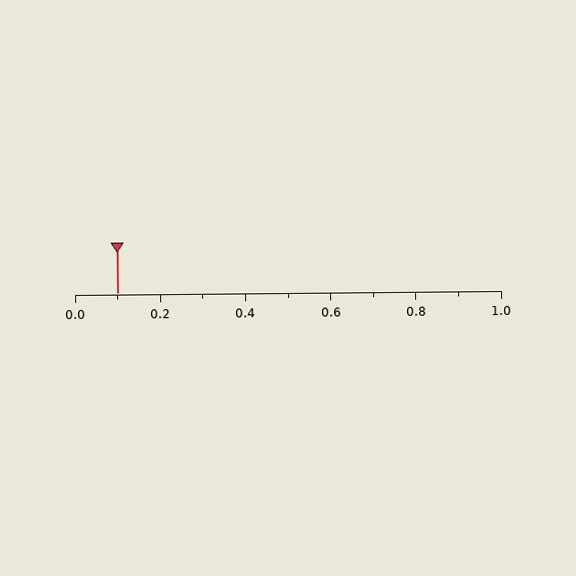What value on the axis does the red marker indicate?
The marker indicates approximately 0.1.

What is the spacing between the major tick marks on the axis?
The major ticks are spaced 0.2 apart.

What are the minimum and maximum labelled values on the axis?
The axis runs from 0.0 to 1.0.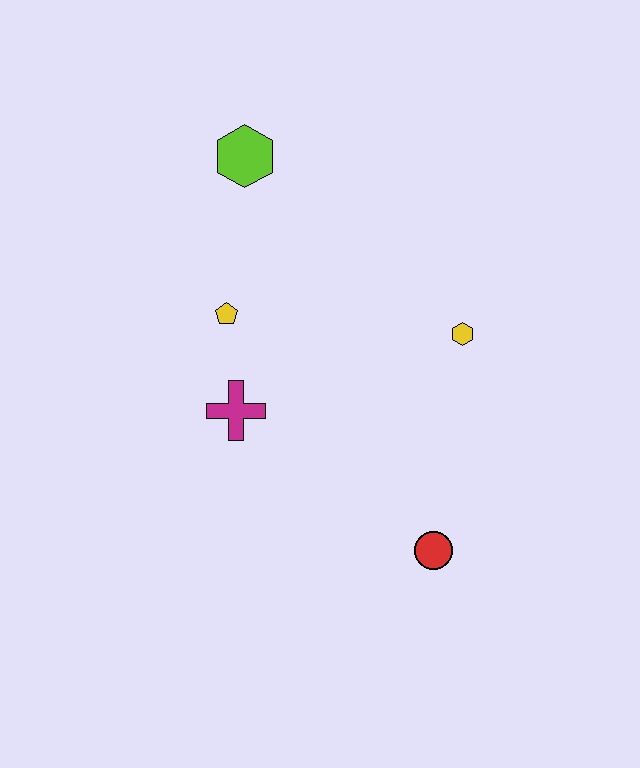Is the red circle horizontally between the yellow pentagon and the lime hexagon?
No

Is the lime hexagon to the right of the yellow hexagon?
No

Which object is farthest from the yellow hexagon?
The lime hexagon is farthest from the yellow hexagon.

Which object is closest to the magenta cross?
The yellow pentagon is closest to the magenta cross.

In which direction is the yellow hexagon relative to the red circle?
The yellow hexagon is above the red circle.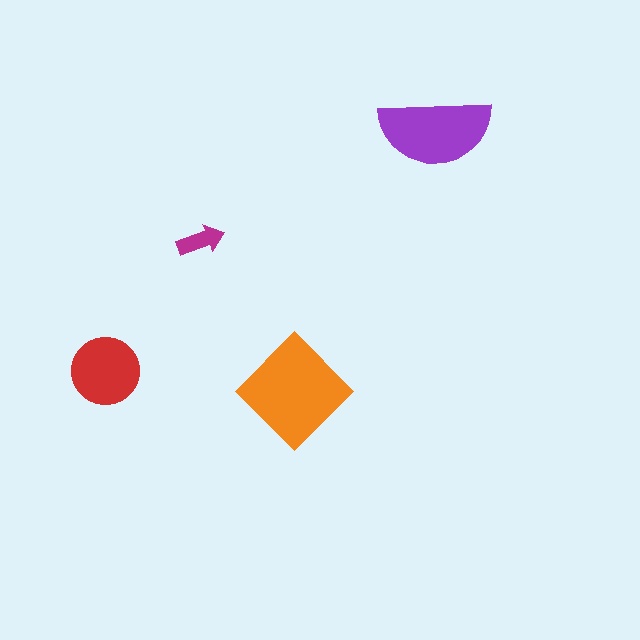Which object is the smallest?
The magenta arrow.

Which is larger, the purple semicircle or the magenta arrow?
The purple semicircle.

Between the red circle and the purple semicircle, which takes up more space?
The purple semicircle.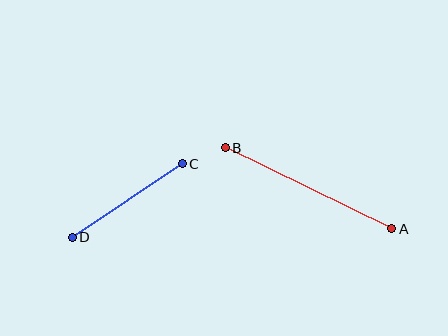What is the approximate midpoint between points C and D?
The midpoint is at approximately (127, 200) pixels.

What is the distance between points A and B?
The distance is approximately 185 pixels.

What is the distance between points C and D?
The distance is approximately 133 pixels.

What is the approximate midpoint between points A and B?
The midpoint is at approximately (309, 188) pixels.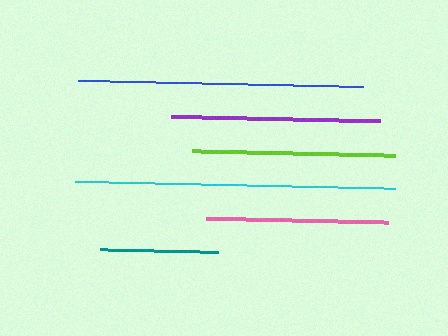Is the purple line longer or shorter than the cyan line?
The cyan line is longer than the purple line.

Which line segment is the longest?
The cyan line is the longest at approximately 320 pixels.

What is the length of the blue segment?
The blue segment is approximately 285 pixels long.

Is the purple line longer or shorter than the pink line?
The purple line is longer than the pink line.